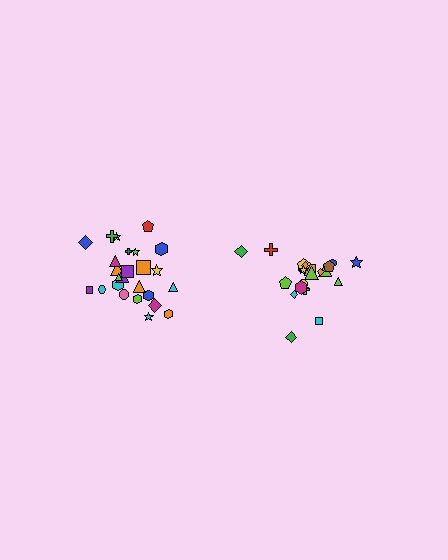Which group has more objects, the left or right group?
The left group.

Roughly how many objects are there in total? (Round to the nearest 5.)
Roughly 45 objects in total.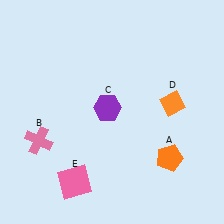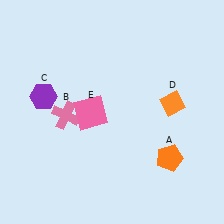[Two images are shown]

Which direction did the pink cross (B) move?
The pink cross (B) moved right.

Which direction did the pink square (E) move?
The pink square (E) moved up.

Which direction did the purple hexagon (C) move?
The purple hexagon (C) moved left.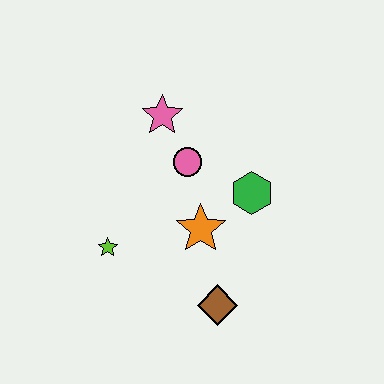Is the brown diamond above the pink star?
No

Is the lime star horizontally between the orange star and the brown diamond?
No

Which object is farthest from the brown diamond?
The pink star is farthest from the brown diamond.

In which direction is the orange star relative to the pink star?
The orange star is below the pink star.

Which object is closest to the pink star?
The pink circle is closest to the pink star.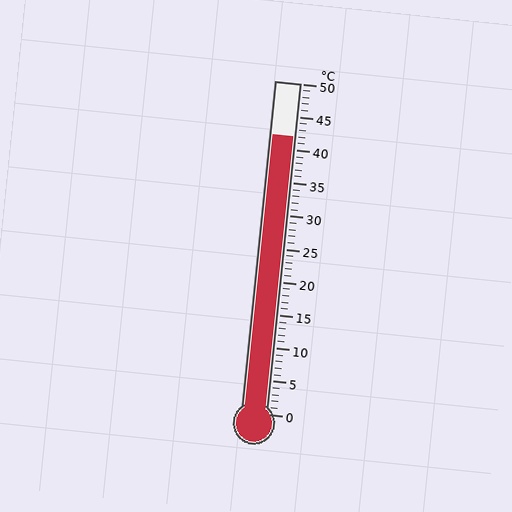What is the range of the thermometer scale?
The thermometer scale ranges from 0°C to 50°C.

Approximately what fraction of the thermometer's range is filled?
The thermometer is filled to approximately 85% of its range.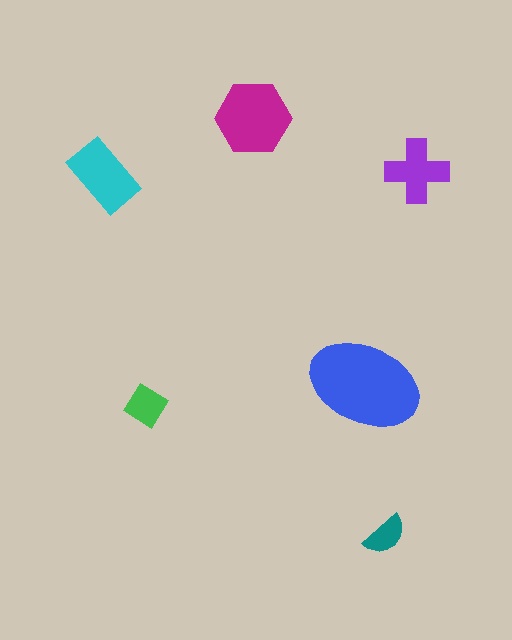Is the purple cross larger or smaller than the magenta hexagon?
Smaller.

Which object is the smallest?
The teal semicircle.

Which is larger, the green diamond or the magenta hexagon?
The magenta hexagon.